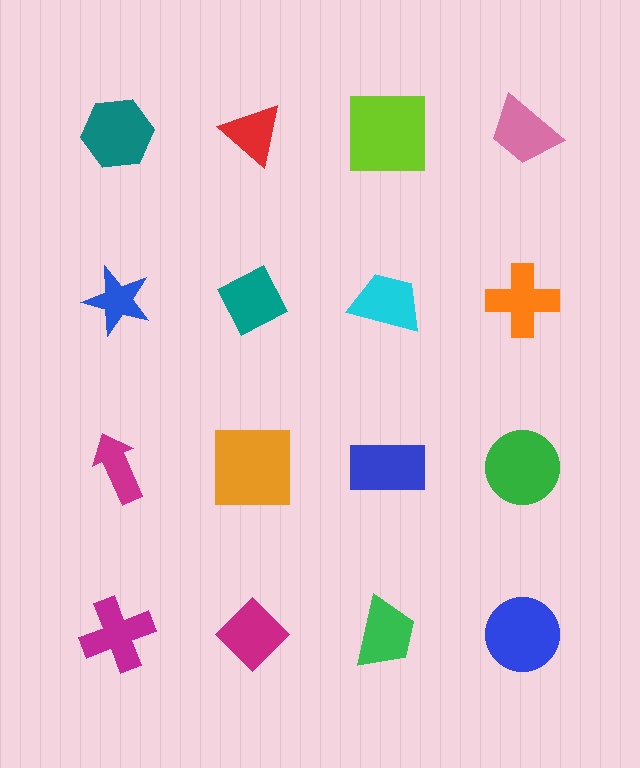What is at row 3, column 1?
A magenta arrow.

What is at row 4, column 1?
A magenta cross.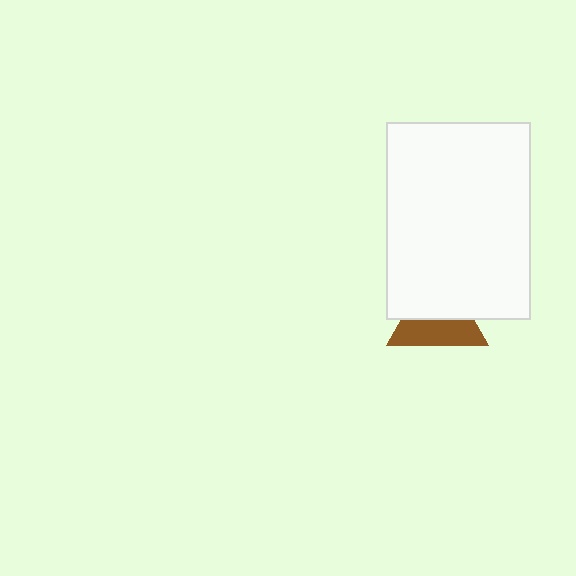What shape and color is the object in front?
The object in front is a white rectangle.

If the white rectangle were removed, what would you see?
You would see the complete brown triangle.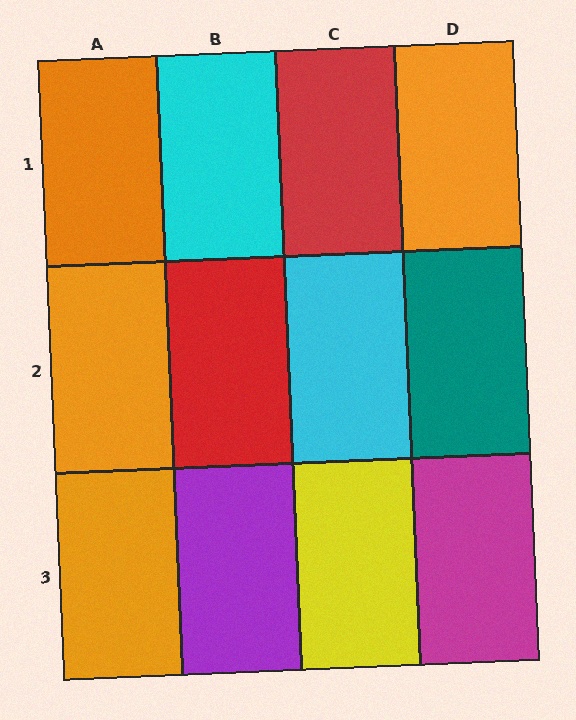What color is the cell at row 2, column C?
Cyan.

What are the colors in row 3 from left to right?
Orange, purple, yellow, magenta.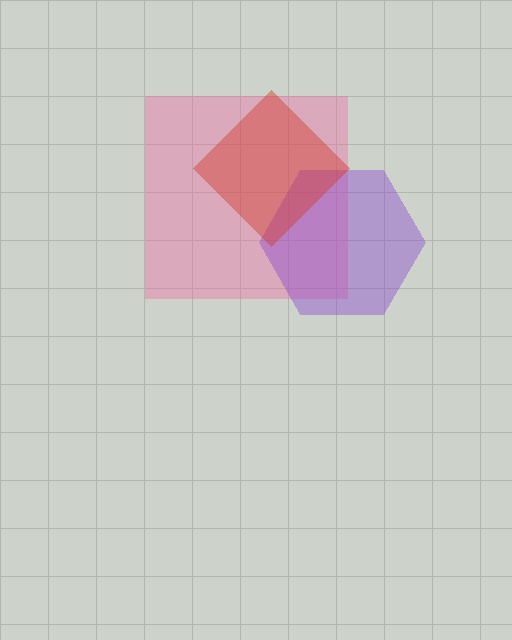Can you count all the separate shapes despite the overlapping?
Yes, there are 3 separate shapes.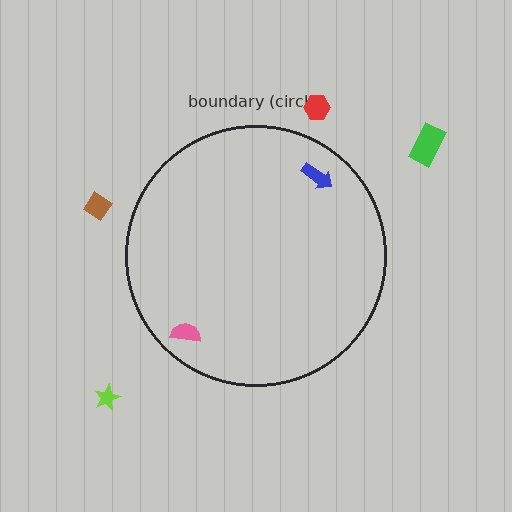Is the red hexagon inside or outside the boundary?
Outside.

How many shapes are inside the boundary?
2 inside, 4 outside.